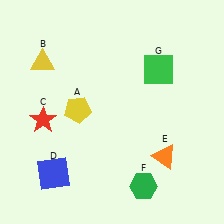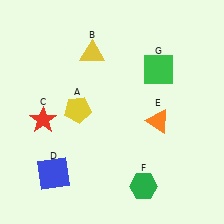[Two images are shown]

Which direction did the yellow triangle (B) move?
The yellow triangle (B) moved right.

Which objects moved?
The objects that moved are: the yellow triangle (B), the orange triangle (E).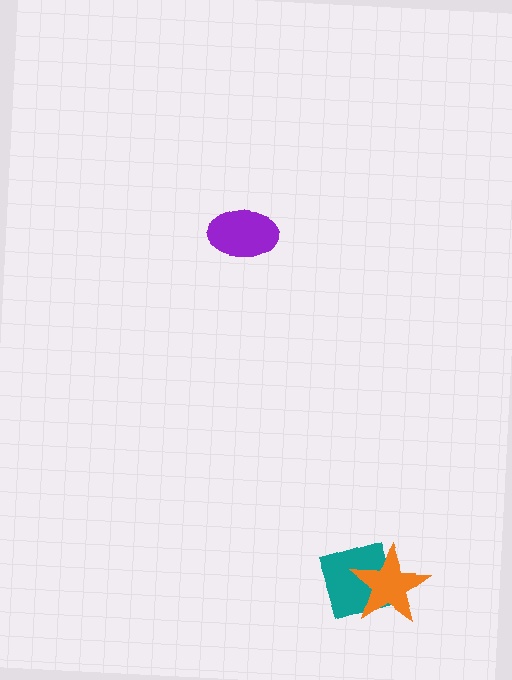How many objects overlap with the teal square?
1 object overlaps with the teal square.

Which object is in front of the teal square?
The orange star is in front of the teal square.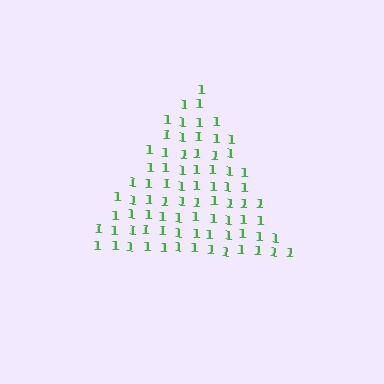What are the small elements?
The small elements are digit 1's.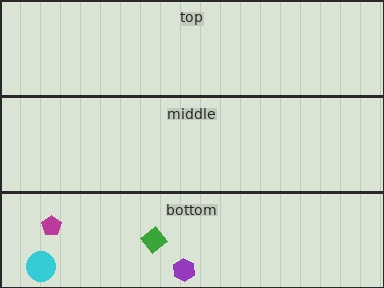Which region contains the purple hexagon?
The bottom region.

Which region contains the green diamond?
The bottom region.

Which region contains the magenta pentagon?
The bottom region.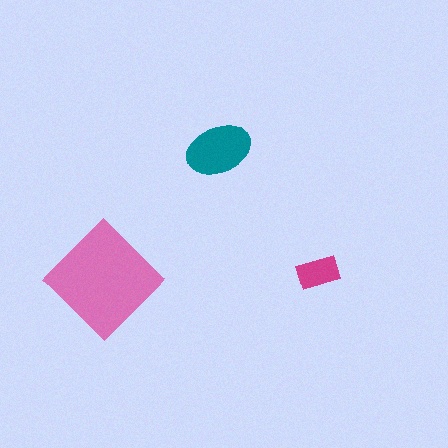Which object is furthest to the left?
The pink diamond is leftmost.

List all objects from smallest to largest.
The magenta rectangle, the teal ellipse, the pink diamond.